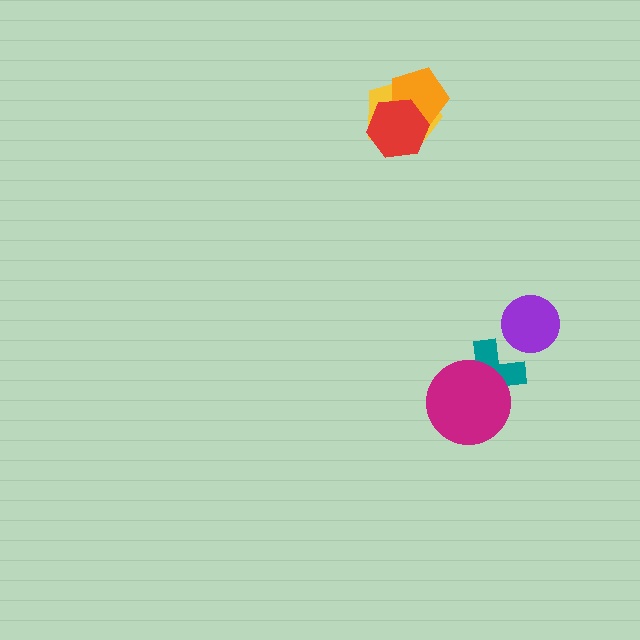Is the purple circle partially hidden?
No, no other shape covers it.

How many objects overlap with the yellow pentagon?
2 objects overlap with the yellow pentagon.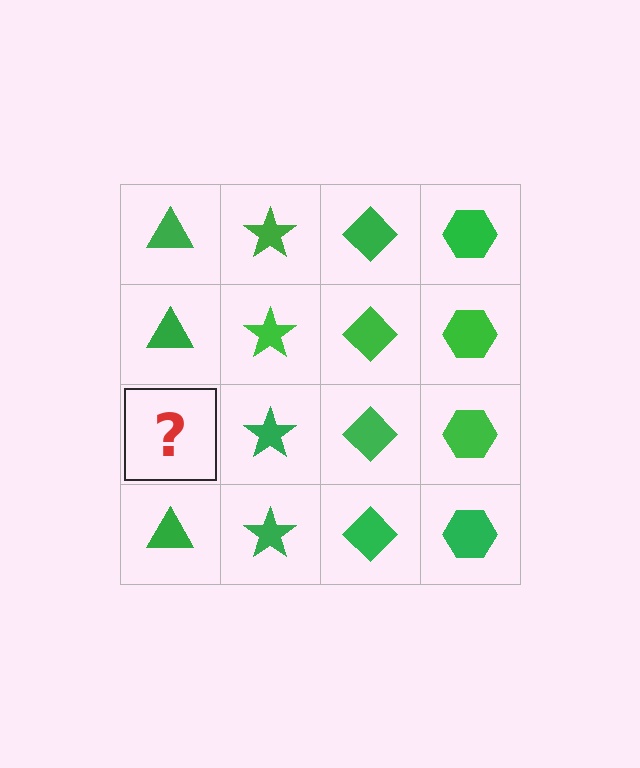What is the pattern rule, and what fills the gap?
The rule is that each column has a consistent shape. The gap should be filled with a green triangle.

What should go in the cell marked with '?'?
The missing cell should contain a green triangle.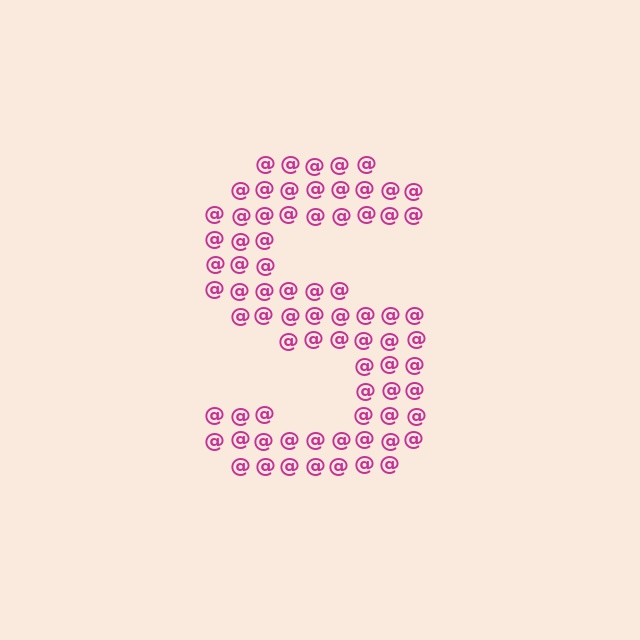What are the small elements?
The small elements are at signs.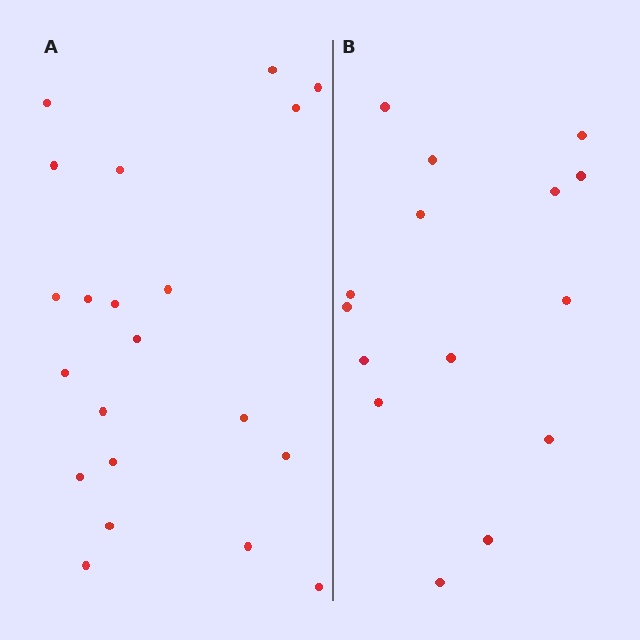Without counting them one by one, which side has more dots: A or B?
Region A (the left region) has more dots.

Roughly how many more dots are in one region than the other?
Region A has about 6 more dots than region B.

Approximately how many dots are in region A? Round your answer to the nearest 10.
About 20 dots. (The exact count is 21, which rounds to 20.)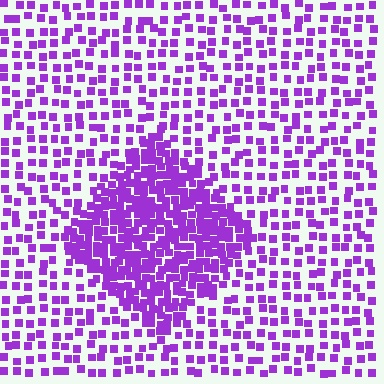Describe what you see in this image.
The image contains small purple elements arranged at two different densities. A diamond-shaped region is visible where the elements are more densely packed than the surrounding area.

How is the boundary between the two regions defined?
The boundary is defined by a change in element density (approximately 2.4x ratio). All elements are the same color, size, and shape.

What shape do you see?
I see a diamond.